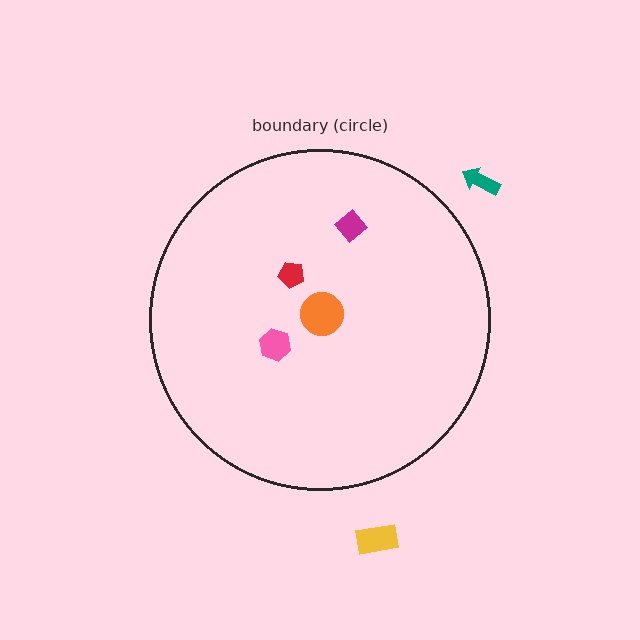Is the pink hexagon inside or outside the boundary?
Inside.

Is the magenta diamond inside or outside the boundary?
Inside.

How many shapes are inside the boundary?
4 inside, 2 outside.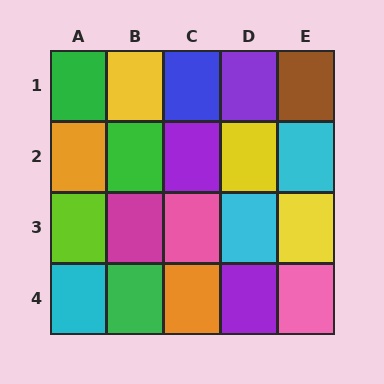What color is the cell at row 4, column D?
Purple.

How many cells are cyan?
3 cells are cyan.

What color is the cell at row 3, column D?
Cyan.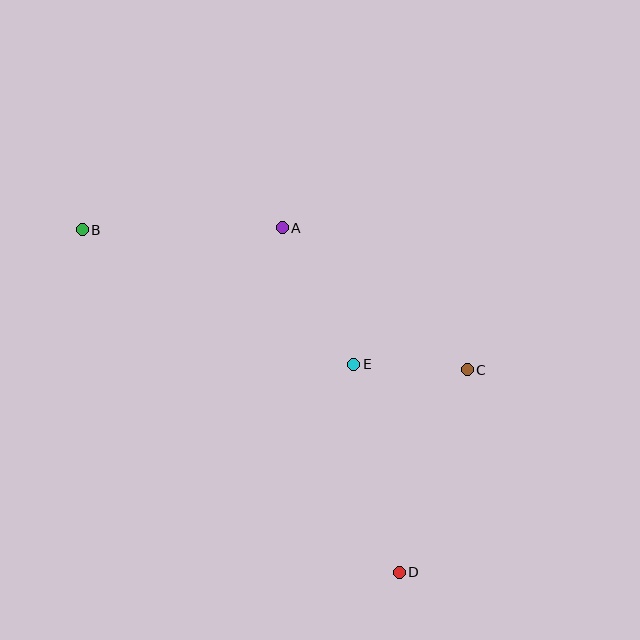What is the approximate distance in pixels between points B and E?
The distance between B and E is approximately 303 pixels.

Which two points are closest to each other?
Points C and E are closest to each other.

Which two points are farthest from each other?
Points B and D are farthest from each other.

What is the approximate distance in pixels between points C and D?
The distance between C and D is approximately 214 pixels.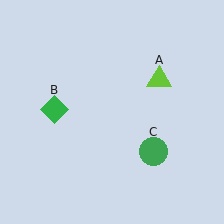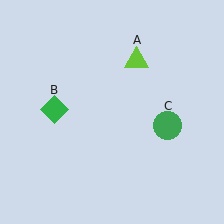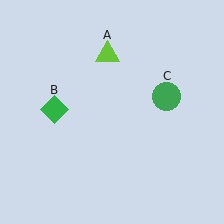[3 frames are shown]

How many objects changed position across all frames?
2 objects changed position: lime triangle (object A), green circle (object C).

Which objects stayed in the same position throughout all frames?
Green diamond (object B) remained stationary.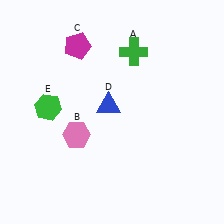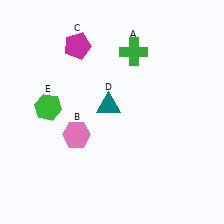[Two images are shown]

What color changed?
The triangle (D) changed from blue in Image 1 to teal in Image 2.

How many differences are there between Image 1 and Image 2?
There is 1 difference between the two images.